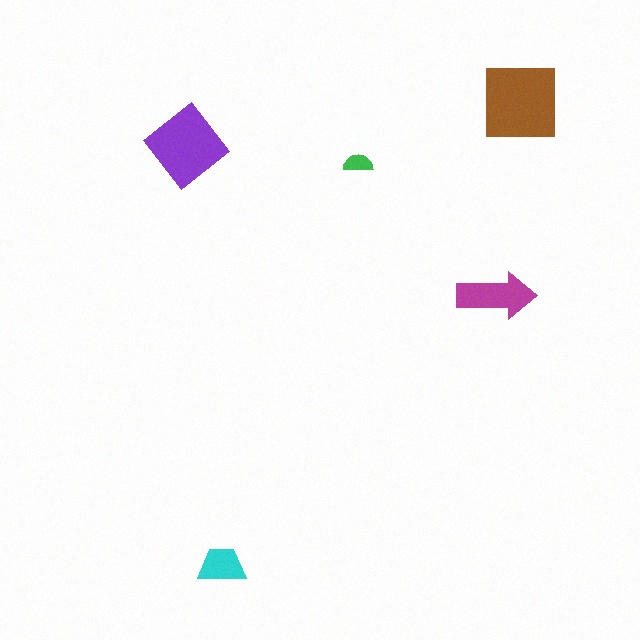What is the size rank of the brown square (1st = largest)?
1st.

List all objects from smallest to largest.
The green semicircle, the cyan trapezoid, the magenta arrow, the purple diamond, the brown square.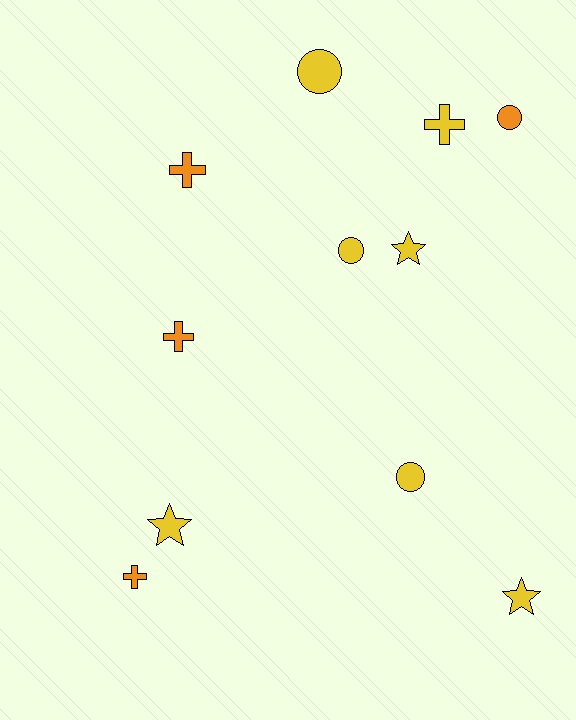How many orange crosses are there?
There are 3 orange crosses.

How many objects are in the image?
There are 11 objects.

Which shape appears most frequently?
Cross, with 4 objects.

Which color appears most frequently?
Yellow, with 7 objects.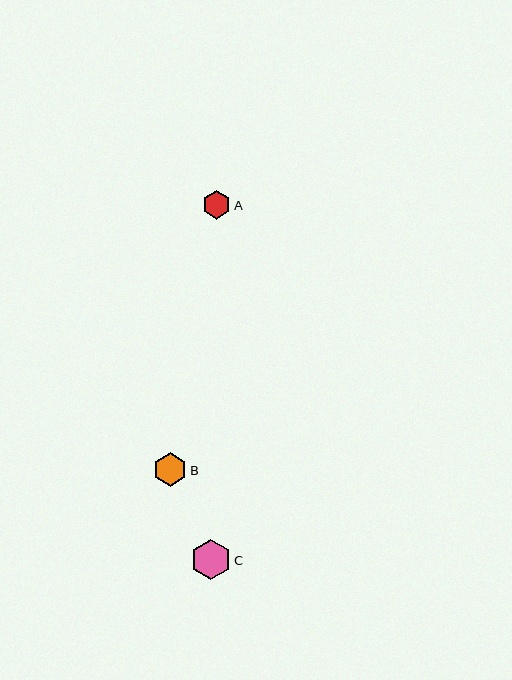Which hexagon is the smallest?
Hexagon A is the smallest with a size of approximately 28 pixels.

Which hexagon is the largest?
Hexagon C is the largest with a size of approximately 41 pixels.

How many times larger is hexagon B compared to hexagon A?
Hexagon B is approximately 1.2 times the size of hexagon A.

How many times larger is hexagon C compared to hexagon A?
Hexagon C is approximately 1.4 times the size of hexagon A.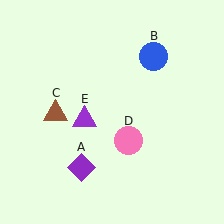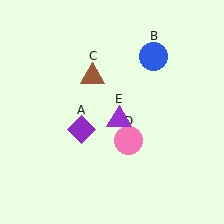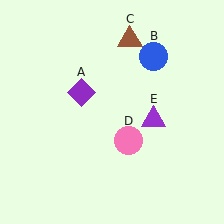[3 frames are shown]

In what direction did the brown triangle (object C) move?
The brown triangle (object C) moved up and to the right.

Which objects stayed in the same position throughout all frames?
Blue circle (object B) and pink circle (object D) remained stationary.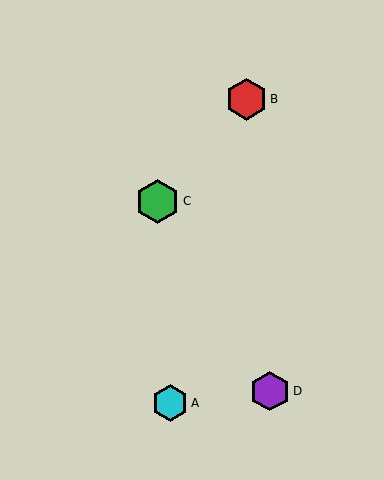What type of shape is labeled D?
Shape D is a purple hexagon.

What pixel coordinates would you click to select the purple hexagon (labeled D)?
Click at (270, 391) to select the purple hexagon D.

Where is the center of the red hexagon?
The center of the red hexagon is at (246, 99).